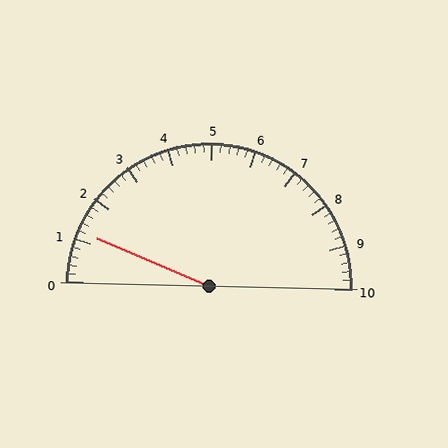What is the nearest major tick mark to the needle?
The nearest major tick mark is 1.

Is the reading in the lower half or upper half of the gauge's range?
The reading is in the lower half of the range (0 to 10).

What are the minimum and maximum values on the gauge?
The gauge ranges from 0 to 10.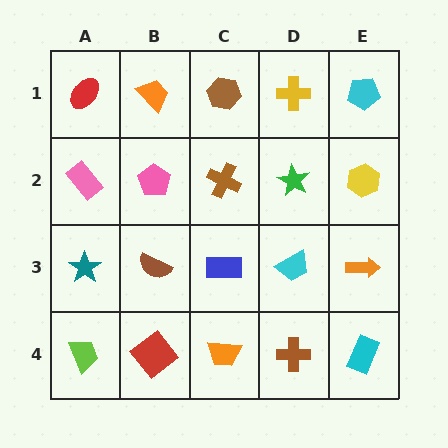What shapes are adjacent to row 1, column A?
A pink rectangle (row 2, column A), an orange trapezoid (row 1, column B).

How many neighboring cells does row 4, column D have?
3.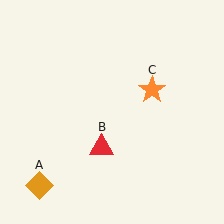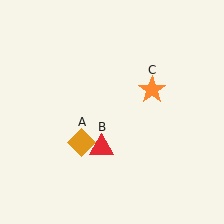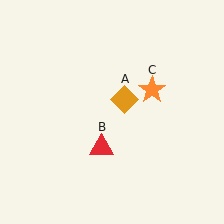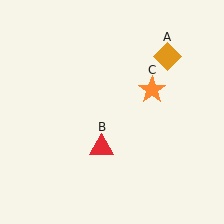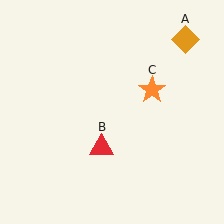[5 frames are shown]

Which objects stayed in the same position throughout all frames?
Red triangle (object B) and orange star (object C) remained stationary.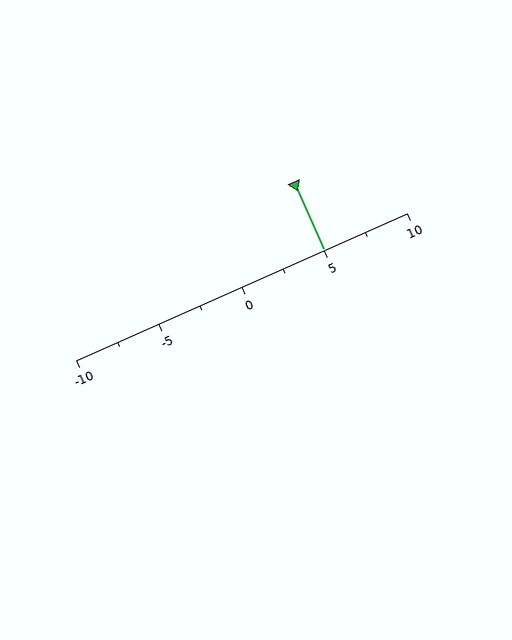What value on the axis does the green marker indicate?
The marker indicates approximately 5.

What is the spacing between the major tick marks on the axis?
The major ticks are spaced 5 apart.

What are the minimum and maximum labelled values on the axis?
The axis runs from -10 to 10.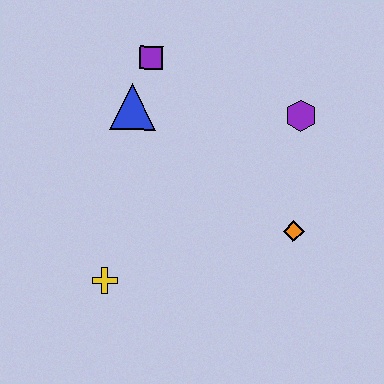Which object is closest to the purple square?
The blue triangle is closest to the purple square.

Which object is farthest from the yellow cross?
The purple hexagon is farthest from the yellow cross.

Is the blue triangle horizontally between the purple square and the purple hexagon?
No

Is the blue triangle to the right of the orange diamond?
No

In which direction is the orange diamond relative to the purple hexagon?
The orange diamond is below the purple hexagon.